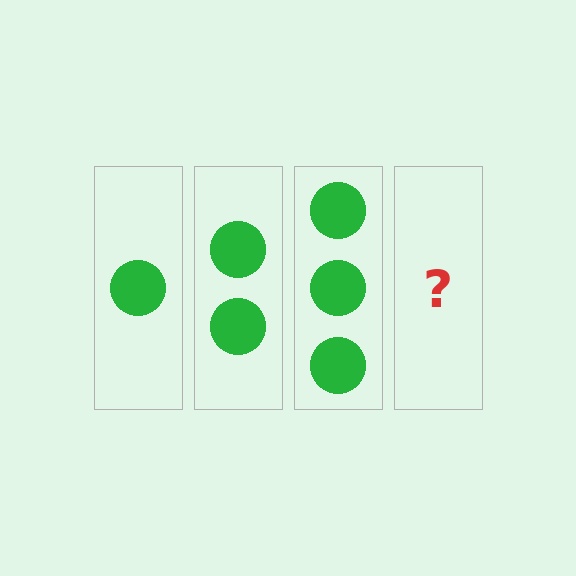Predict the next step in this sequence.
The next step is 4 circles.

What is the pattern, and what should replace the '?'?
The pattern is that each step adds one more circle. The '?' should be 4 circles.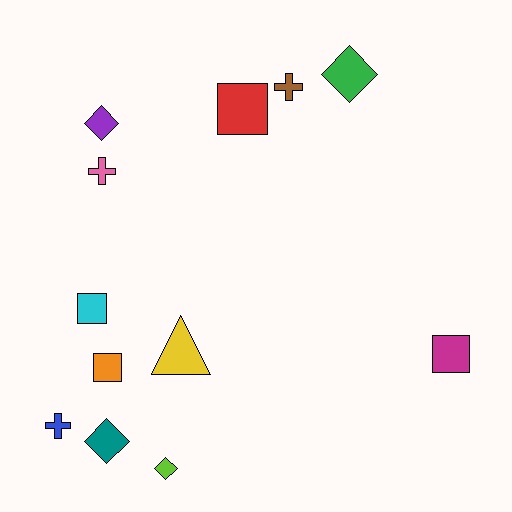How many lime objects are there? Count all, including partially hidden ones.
There is 1 lime object.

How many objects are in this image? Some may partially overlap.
There are 12 objects.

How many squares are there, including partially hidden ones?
There are 4 squares.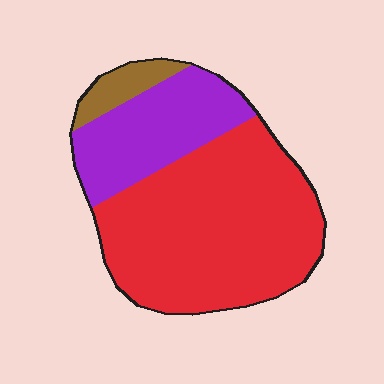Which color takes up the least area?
Brown, at roughly 5%.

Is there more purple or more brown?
Purple.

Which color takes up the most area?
Red, at roughly 65%.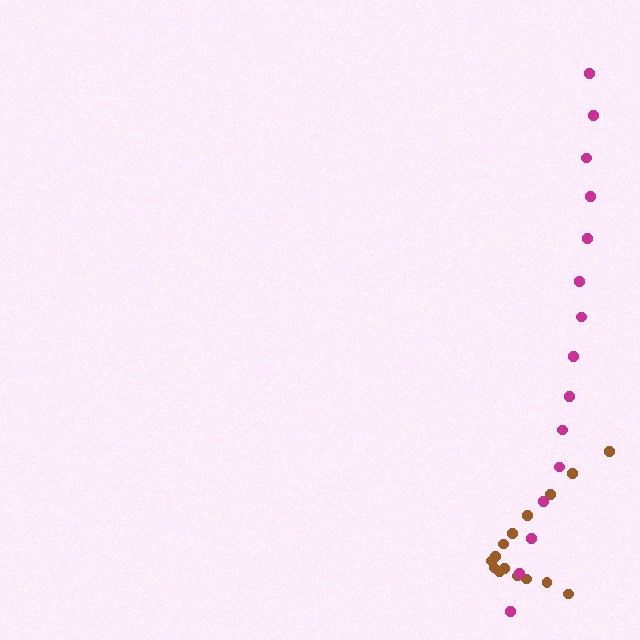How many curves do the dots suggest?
There are 2 distinct paths.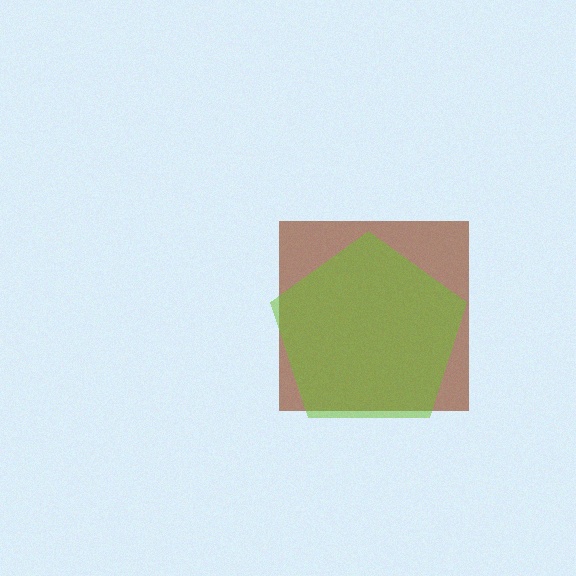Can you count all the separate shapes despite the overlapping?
Yes, there are 2 separate shapes.